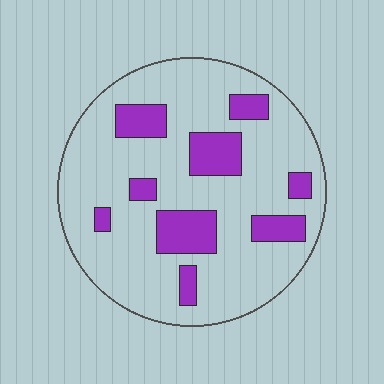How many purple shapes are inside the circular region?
9.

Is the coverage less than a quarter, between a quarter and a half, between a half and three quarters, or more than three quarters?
Less than a quarter.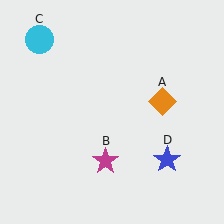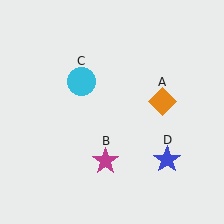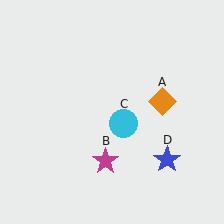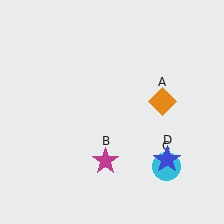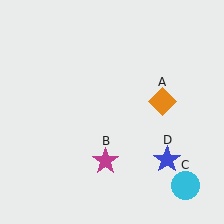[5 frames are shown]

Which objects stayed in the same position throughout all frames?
Orange diamond (object A) and magenta star (object B) and blue star (object D) remained stationary.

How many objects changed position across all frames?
1 object changed position: cyan circle (object C).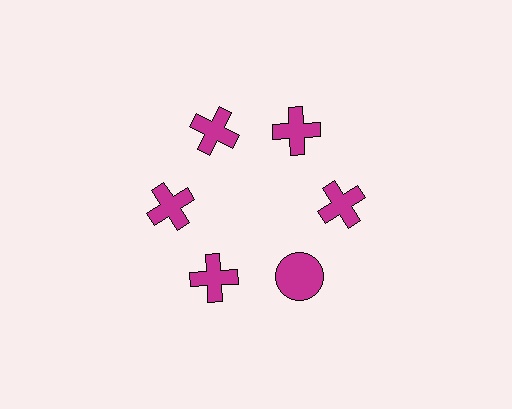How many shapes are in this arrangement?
There are 6 shapes arranged in a ring pattern.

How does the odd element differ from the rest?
It has a different shape: circle instead of cross.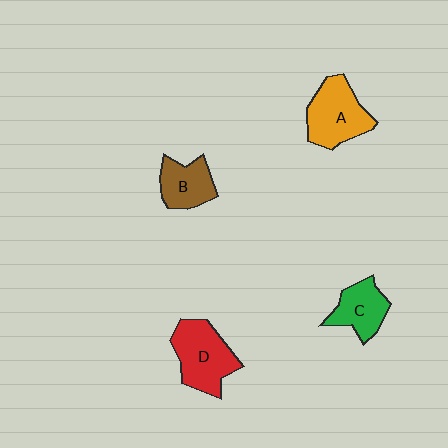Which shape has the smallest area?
Shape B (brown).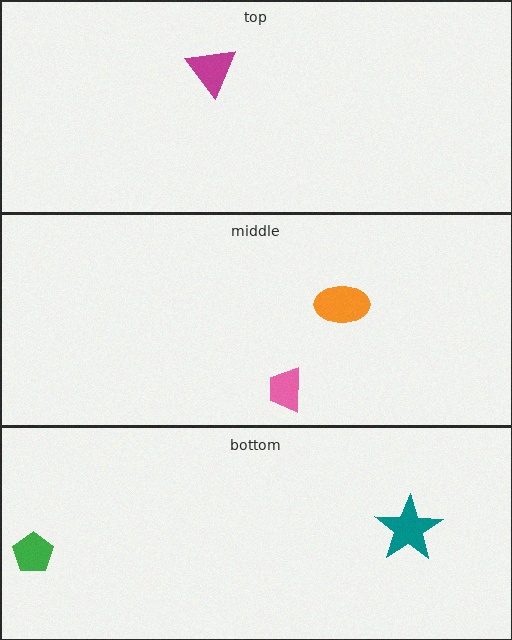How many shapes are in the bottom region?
2.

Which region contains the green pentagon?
The bottom region.